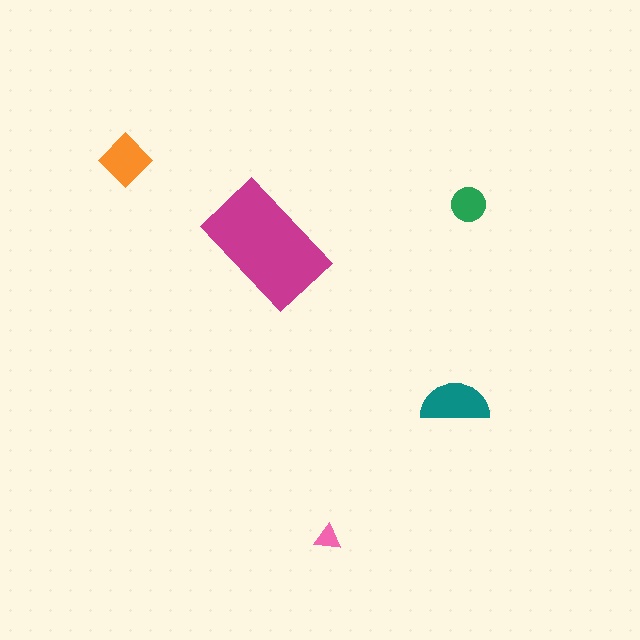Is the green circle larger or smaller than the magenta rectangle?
Smaller.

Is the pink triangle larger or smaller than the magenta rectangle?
Smaller.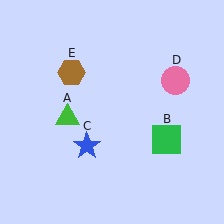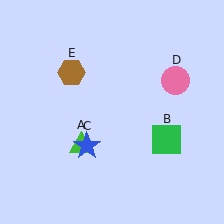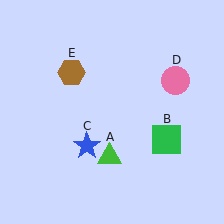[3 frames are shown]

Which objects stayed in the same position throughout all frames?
Green square (object B) and blue star (object C) and pink circle (object D) and brown hexagon (object E) remained stationary.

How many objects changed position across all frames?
1 object changed position: green triangle (object A).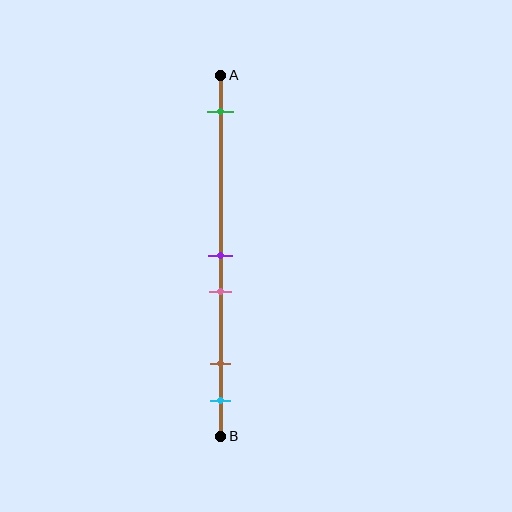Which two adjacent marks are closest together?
The purple and pink marks are the closest adjacent pair.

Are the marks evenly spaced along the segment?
No, the marks are not evenly spaced.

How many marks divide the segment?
There are 5 marks dividing the segment.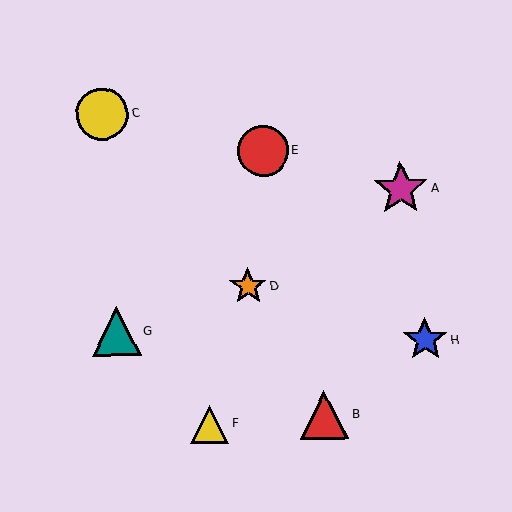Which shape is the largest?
The magenta star (labeled A) is the largest.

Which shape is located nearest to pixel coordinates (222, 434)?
The yellow triangle (labeled F) at (210, 424) is nearest to that location.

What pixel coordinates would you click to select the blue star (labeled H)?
Click at (425, 340) to select the blue star H.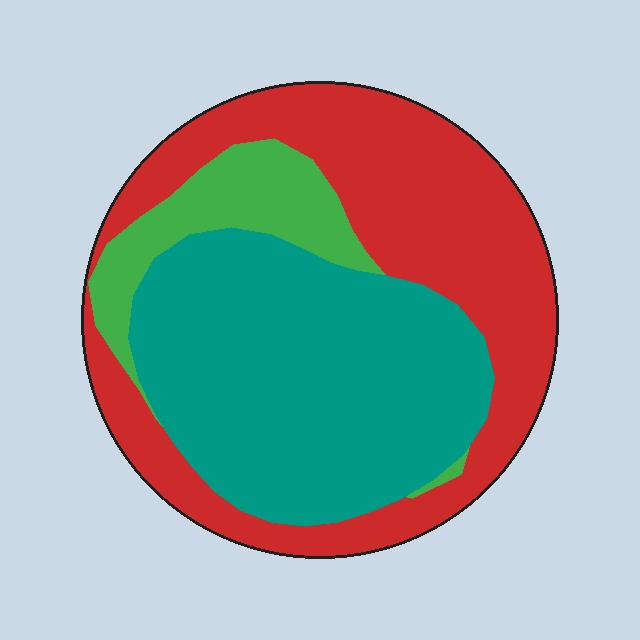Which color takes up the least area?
Green, at roughly 10%.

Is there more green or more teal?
Teal.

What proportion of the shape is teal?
Teal covers 44% of the shape.